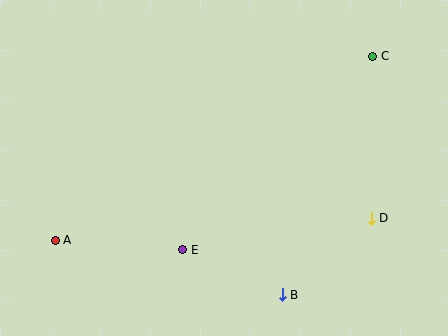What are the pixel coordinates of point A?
Point A is at (55, 240).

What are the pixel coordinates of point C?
Point C is at (373, 56).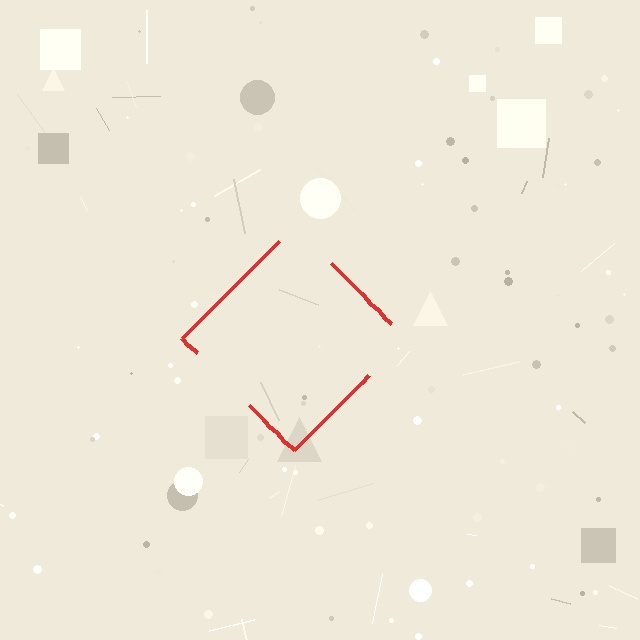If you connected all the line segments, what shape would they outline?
They would outline a diamond.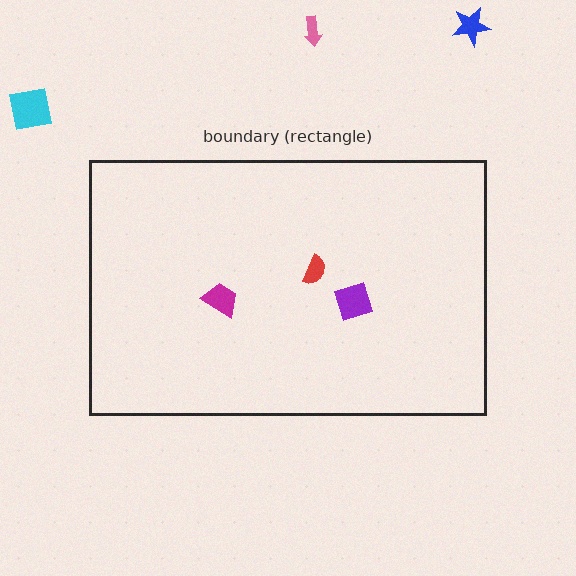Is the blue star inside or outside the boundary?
Outside.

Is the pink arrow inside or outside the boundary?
Outside.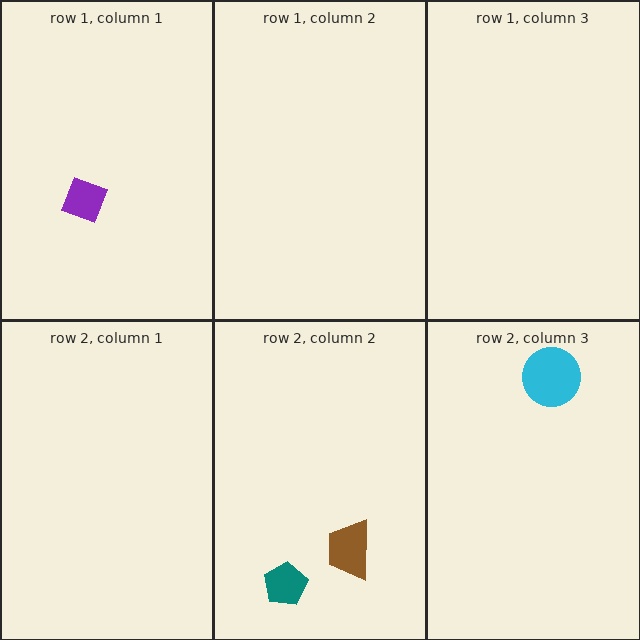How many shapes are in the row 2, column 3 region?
1.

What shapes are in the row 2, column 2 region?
The teal pentagon, the brown trapezoid.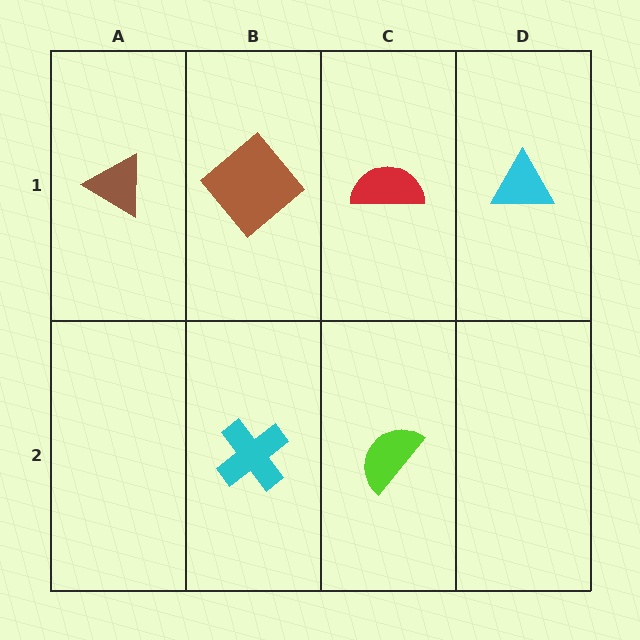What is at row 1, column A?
A brown triangle.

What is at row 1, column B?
A brown diamond.